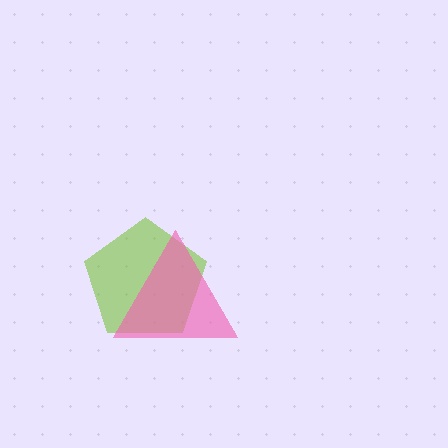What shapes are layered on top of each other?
The layered shapes are: a lime pentagon, a pink triangle.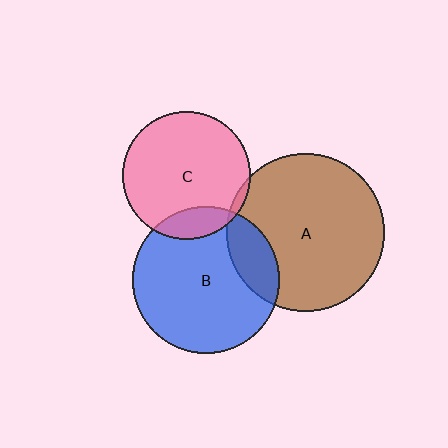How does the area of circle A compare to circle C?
Approximately 1.5 times.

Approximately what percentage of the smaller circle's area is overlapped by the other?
Approximately 5%.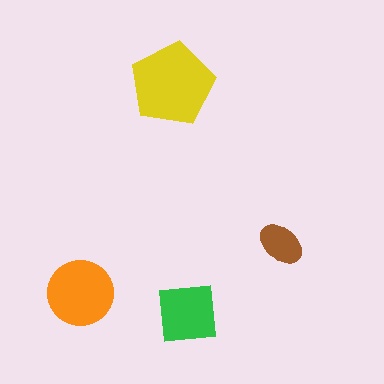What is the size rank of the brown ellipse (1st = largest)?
4th.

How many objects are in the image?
There are 4 objects in the image.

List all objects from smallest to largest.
The brown ellipse, the green square, the orange circle, the yellow pentagon.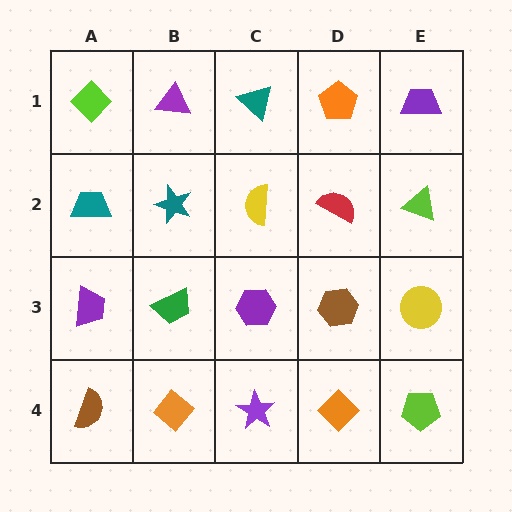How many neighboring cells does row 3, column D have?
4.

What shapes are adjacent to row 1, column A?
A teal trapezoid (row 2, column A), a purple triangle (row 1, column B).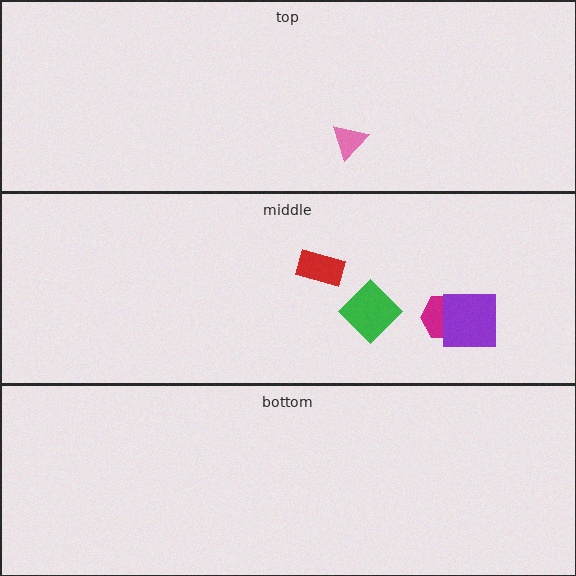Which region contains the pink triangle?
The top region.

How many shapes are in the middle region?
4.